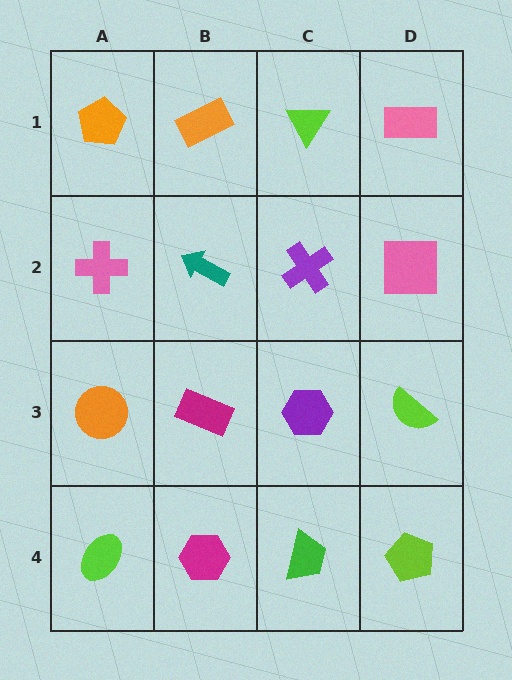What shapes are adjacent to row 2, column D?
A pink rectangle (row 1, column D), a lime semicircle (row 3, column D), a purple cross (row 2, column C).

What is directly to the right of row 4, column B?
A green trapezoid.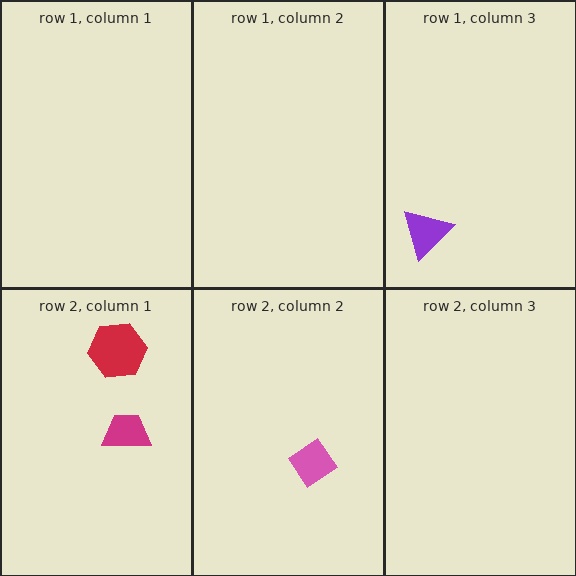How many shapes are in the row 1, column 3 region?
1.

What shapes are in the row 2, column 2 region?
The pink diamond.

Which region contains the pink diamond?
The row 2, column 2 region.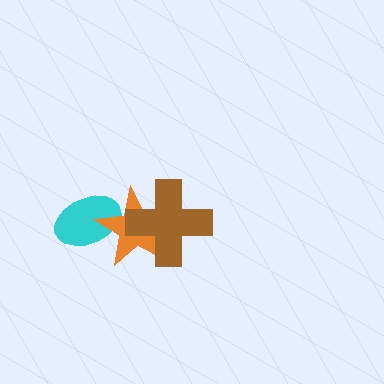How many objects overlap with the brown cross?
1 object overlaps with the brown cross.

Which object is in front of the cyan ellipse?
The orange star is in front of the cyan ellipse.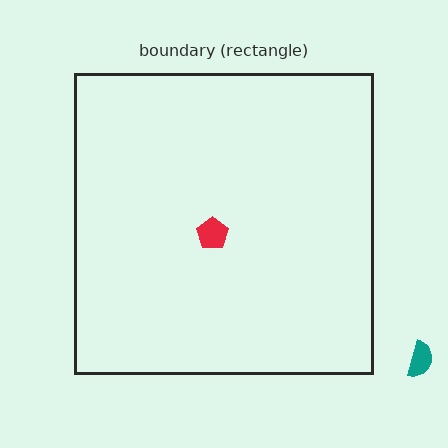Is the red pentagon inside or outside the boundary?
Inside.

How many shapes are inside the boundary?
1 inside, 1 outside.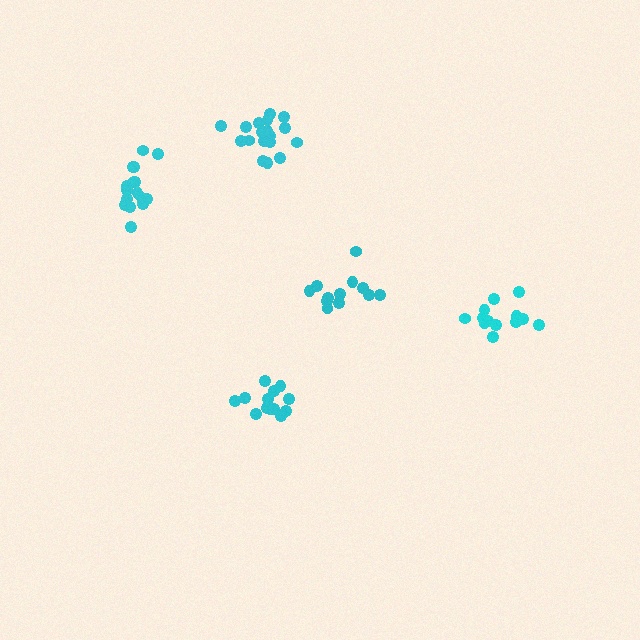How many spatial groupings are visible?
There are 5 spatial groupings.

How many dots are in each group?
Group 1: 13 dots, Group 2: 12 dots, Group 3: 18 dots, Group 4: 14 dots, Group 5: 16 dots (73 total).